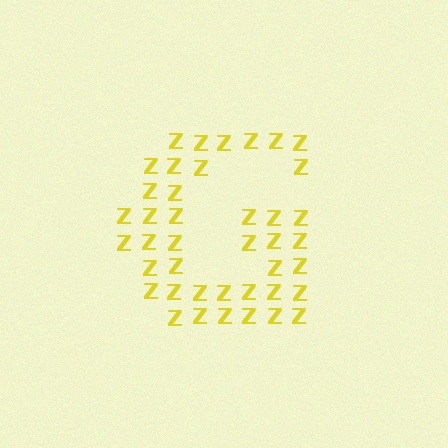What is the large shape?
The large shape is the letter G.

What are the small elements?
The small elements are letter Z's.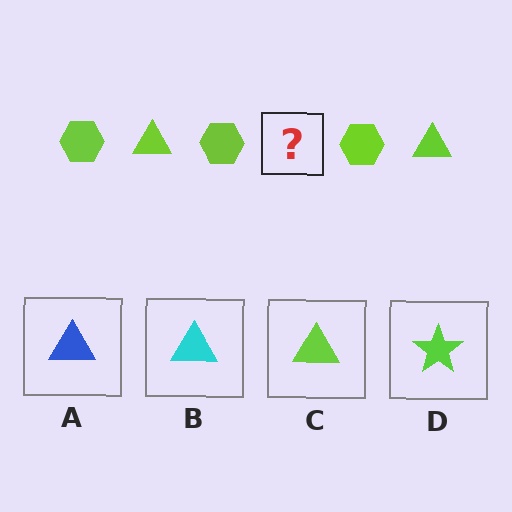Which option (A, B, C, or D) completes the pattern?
C.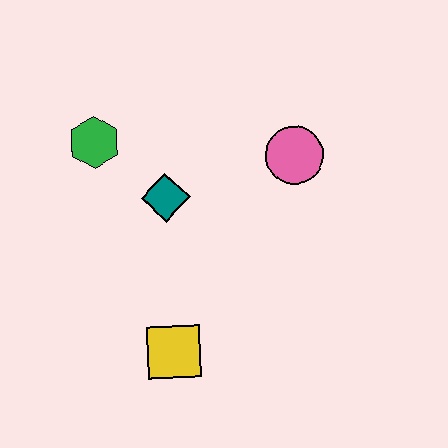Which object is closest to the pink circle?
The teal diamond is closest to the pink circle.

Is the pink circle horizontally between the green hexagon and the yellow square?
No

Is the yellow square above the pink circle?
No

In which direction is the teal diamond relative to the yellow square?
The teal diamond is above the yellow square.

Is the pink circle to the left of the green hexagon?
No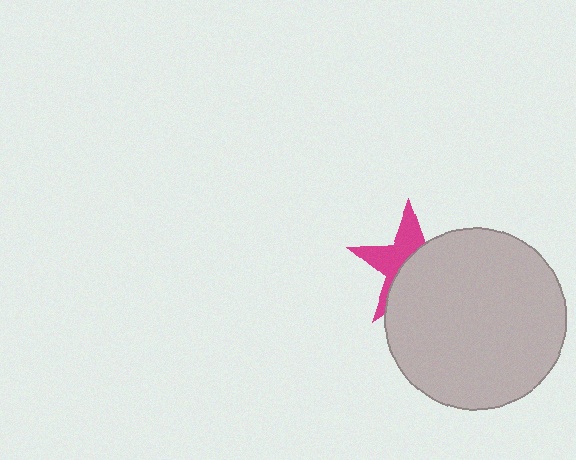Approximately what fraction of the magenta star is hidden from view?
Roughly 57% of the magenta star is hidden behind the light gray circle.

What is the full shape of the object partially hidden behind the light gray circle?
The partially hidden object is a magenta star.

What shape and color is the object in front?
The object in front is a light gray circle.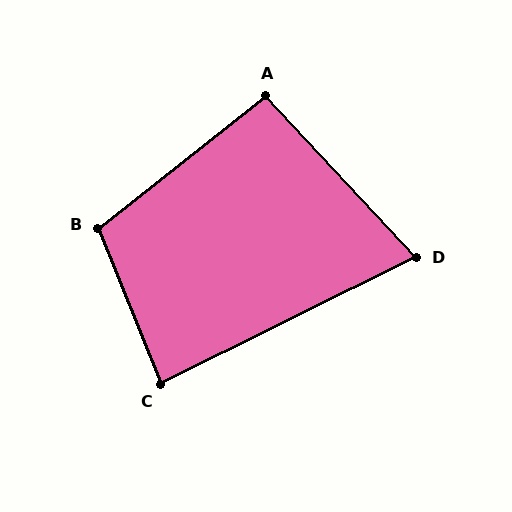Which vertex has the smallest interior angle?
D, at approximately 73 degrees.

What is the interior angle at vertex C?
Approximately 85 degrees (approximately right).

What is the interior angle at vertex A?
Approximately 95 degrees (approximately right).